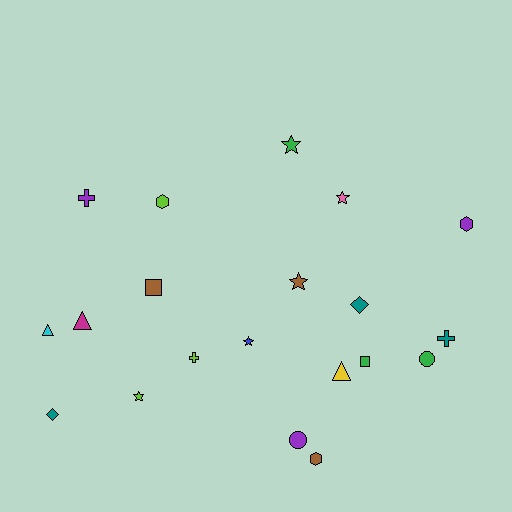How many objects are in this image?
There are 20 objects.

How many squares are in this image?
There are 2 squares.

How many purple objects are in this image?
There are 3 purple objects.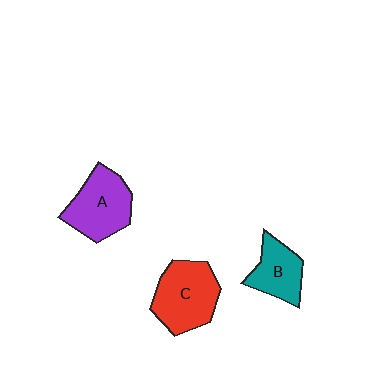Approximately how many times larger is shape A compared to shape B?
Approximately 1.4 times.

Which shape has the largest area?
Shape C (red).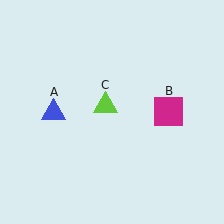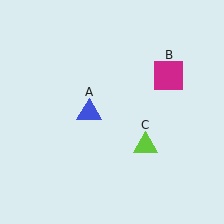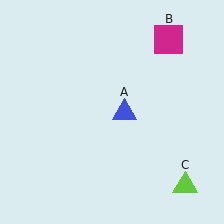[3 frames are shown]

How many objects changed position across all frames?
3 objects changed position: blue triangle (object A), magenta square (object B), lime triangle (object C).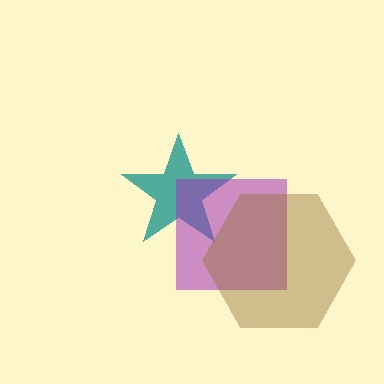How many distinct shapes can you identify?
There are 3 distinct shapes: a teal star, a purple square, a brown hexagon.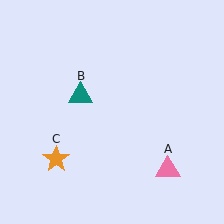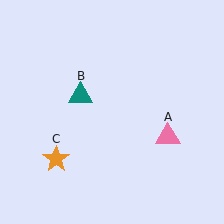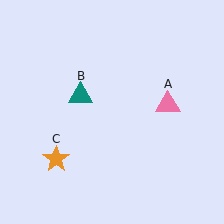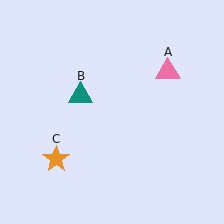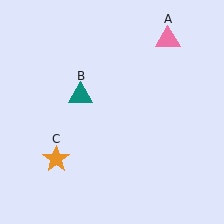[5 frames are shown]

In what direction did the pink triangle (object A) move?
The pink triangle (object A) moved up.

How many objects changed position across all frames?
1 object changed position: pink triangle (object A).